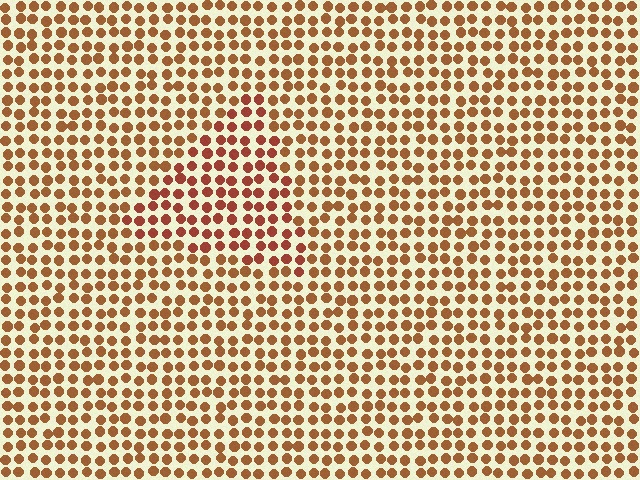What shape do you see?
I see a triangle.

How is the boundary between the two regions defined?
The boundary is defined purely by a slight shift in hue (about 19 degrees). Spacing, size, and orientation are identical on both sides.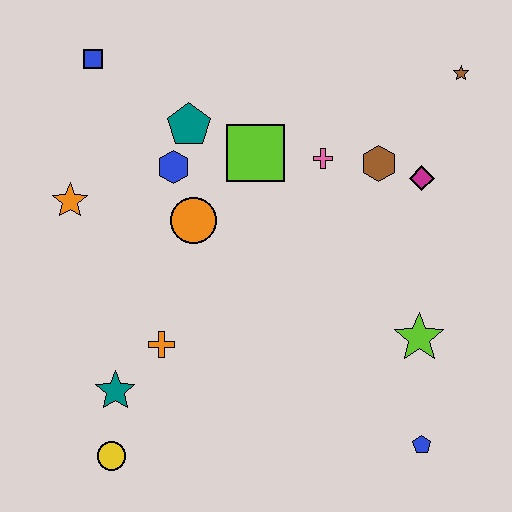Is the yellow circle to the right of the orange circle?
No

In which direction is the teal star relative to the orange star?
The teal star is below the orange star.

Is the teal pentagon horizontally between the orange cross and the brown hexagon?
Yes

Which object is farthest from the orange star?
The blue pentagon is farthest from the orange star.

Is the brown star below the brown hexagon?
No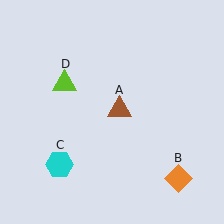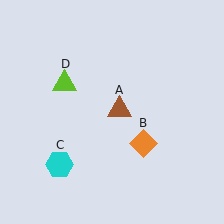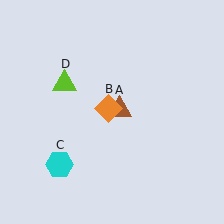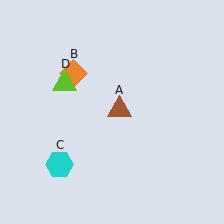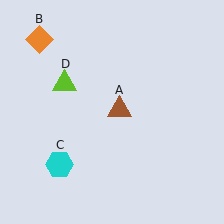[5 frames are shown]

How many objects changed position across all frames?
1 object changed position: orange diamond (object B).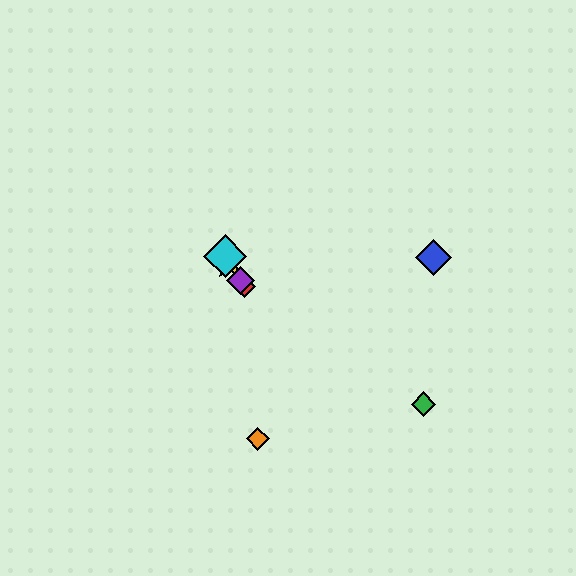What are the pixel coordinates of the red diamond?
The red diamond is at (245, 287).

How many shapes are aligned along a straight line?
4 shapes (the red diamond, the yellow star, the purple diamond, the cyan diamond) are aligned along a straight line.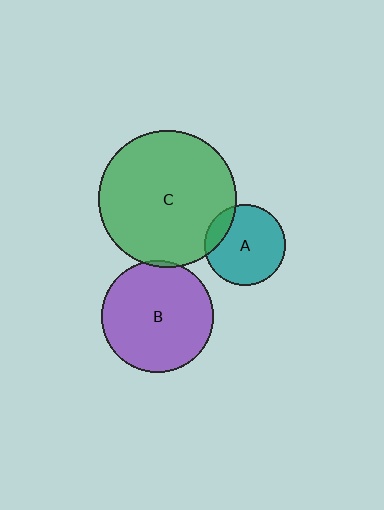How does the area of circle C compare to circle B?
Approximately 1.5 times.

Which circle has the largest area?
Circle C (green).